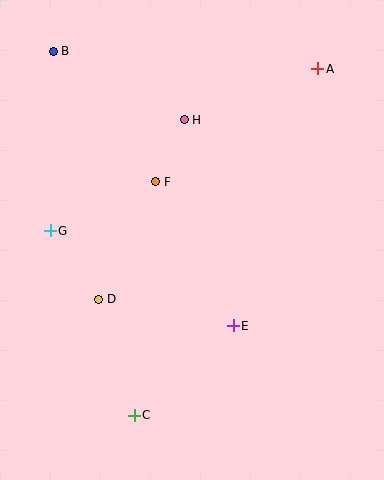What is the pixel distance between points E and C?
The distance between E and C is 134 pixels.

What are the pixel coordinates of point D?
Point D is at (99, 299).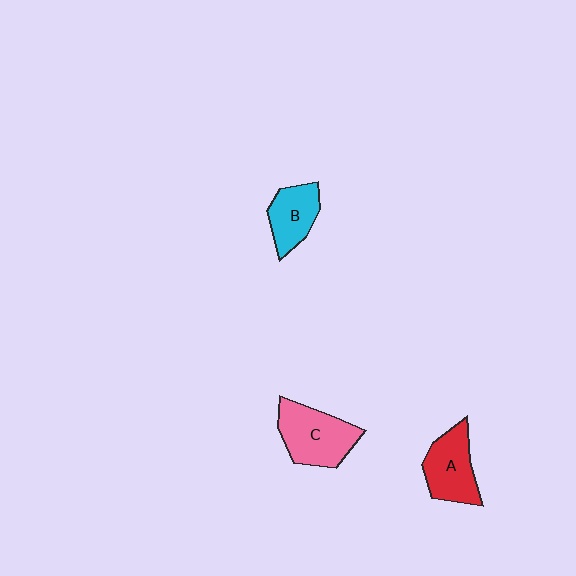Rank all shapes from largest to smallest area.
From largest to smallest: C (pink), A (red), B (cyan).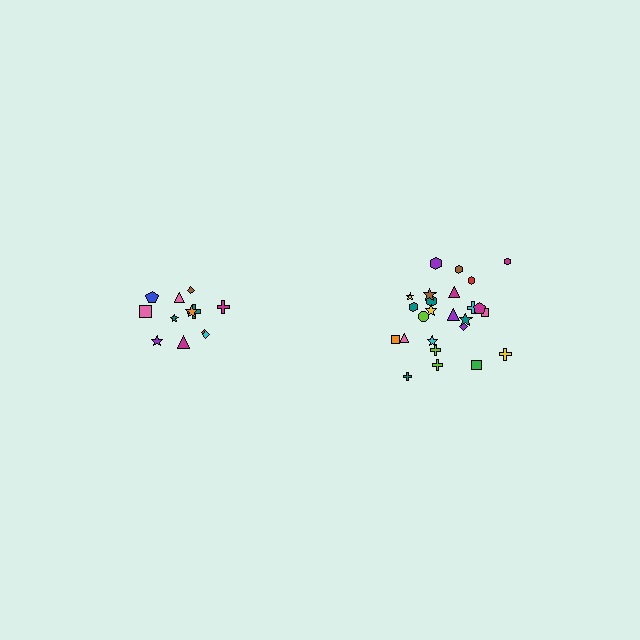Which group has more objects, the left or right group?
The right group.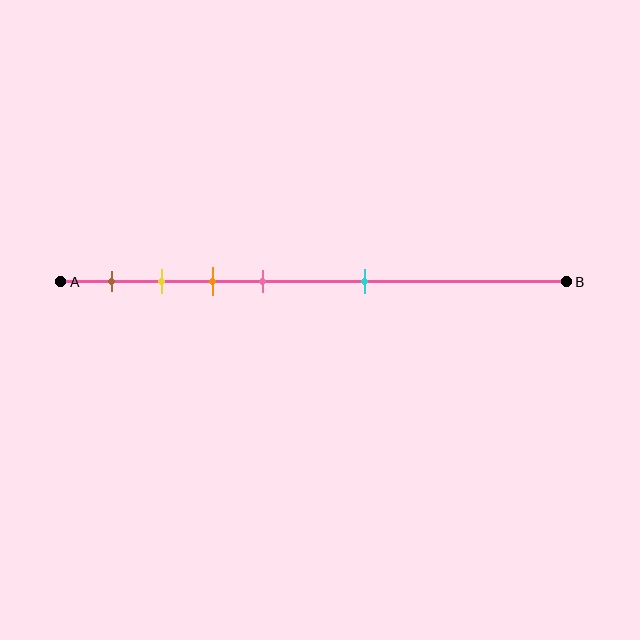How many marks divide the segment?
There are 5 marks dividing the segment.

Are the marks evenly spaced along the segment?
No, the marks are not evenly spaced.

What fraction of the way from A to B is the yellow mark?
The yellow mark is approximately 20% (0.2) of the way from A to B.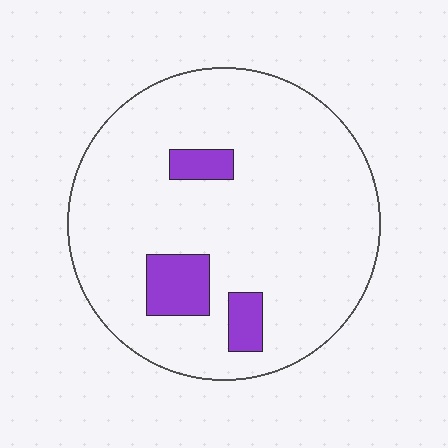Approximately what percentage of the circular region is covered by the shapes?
Approximately 10%.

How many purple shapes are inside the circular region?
3.